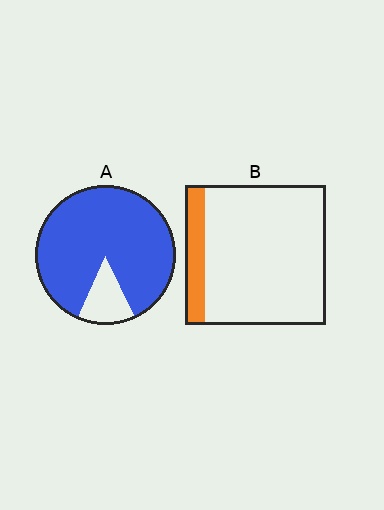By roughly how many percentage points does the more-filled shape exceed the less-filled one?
By roughly 70 percentage points (A over B).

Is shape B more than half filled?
No.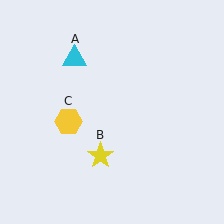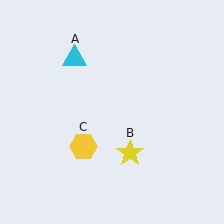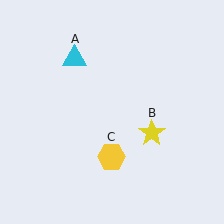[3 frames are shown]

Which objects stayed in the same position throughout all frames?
Cyan triangle (object A) remained stationary.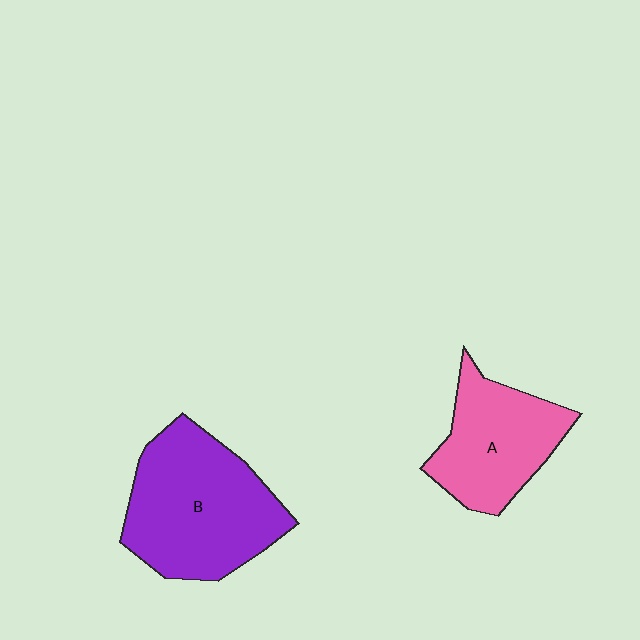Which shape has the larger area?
Shape B (purple).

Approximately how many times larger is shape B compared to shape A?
Approximately 1.4 times.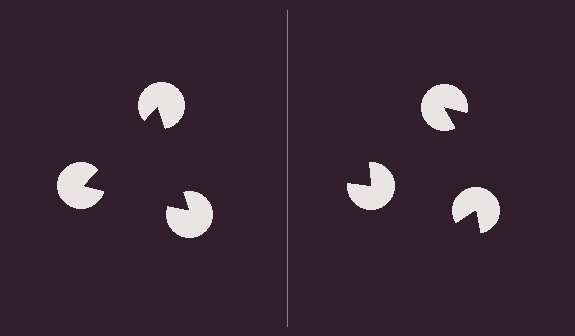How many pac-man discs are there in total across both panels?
6 — 3 on each side.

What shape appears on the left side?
An illusory triangle.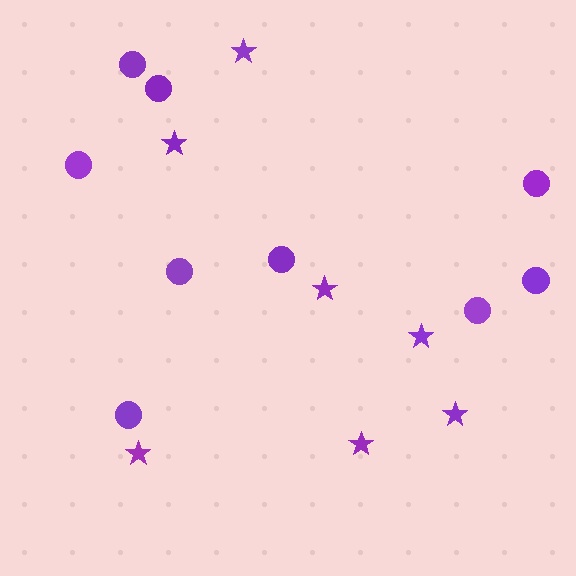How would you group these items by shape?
There are 2 groups: one group of circles (9) and one group of stars (7).